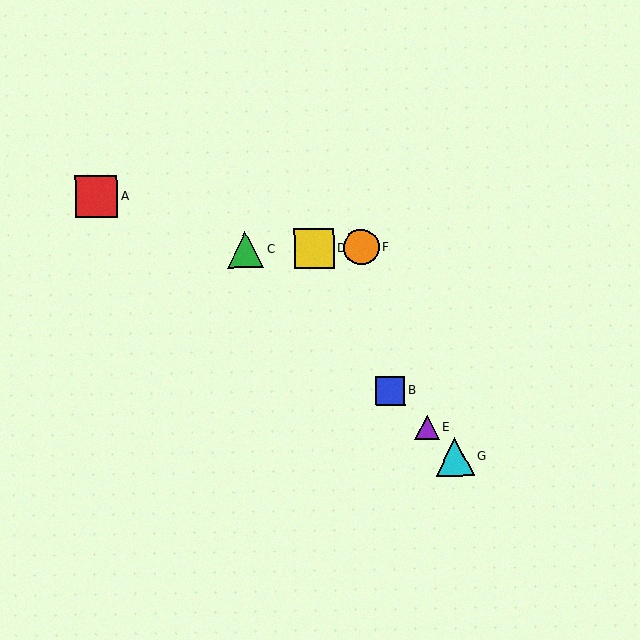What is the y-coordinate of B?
Object B is at y≈391.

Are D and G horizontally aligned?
No, D is at y≈249 and G is at y≈457.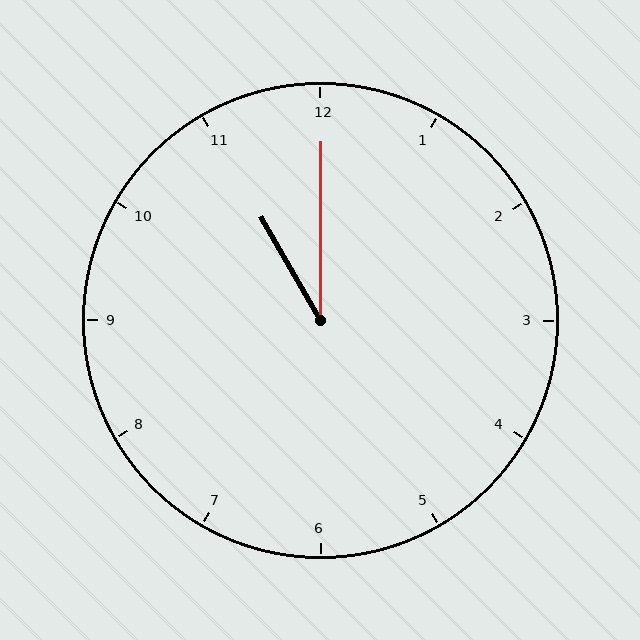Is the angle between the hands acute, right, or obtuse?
It is acute.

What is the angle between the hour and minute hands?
Approximately 30 degrees.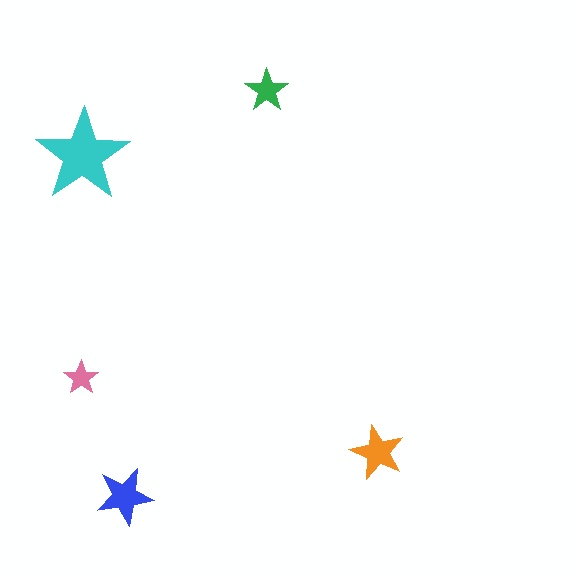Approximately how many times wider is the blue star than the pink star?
About 1.5 times wider.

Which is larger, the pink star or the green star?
The green one.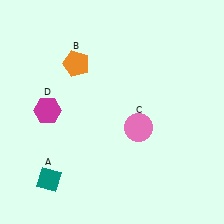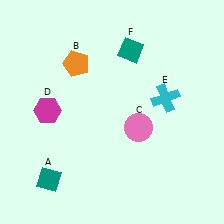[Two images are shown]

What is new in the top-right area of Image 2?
A cyan cross (E) was added in the top-right area of Image 2.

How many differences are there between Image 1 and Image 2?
There are 2 differences between the two images.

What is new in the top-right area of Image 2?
A teal diamond (F) was added in the top-right area of Image 2.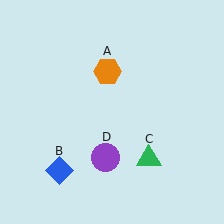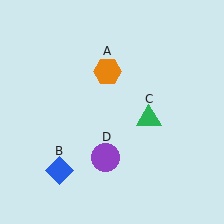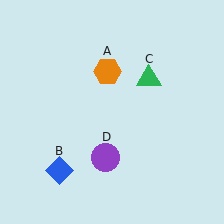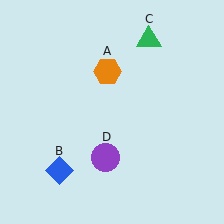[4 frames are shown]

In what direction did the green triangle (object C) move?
The green triangle (object C) moved up.